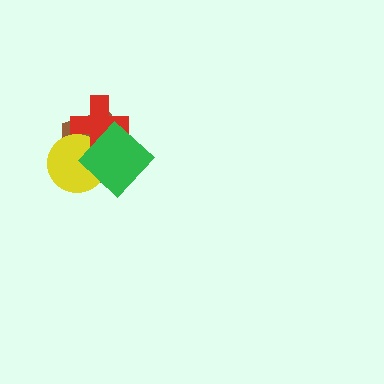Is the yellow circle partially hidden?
Yes, it is partially covered by another shape.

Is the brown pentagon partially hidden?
Yes, it is partially covered by another shape.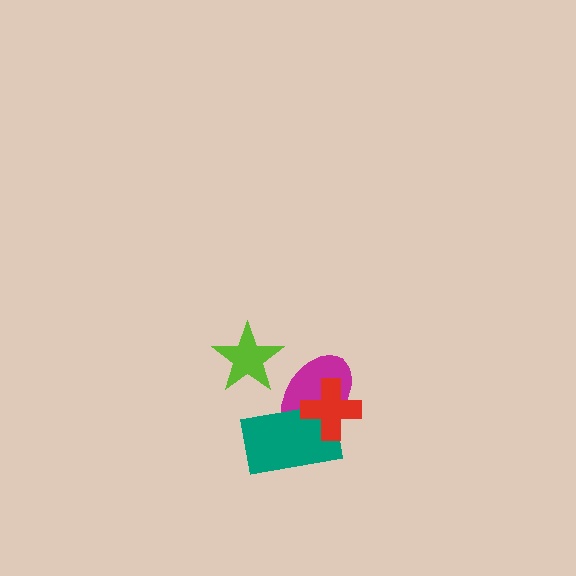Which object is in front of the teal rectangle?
The red cross is in front of the teal rectangle.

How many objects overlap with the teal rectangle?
2 objects overlap with the teal rectangle.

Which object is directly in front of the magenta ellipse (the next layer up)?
The teal rectangle is directly in front of the magenta ellipse.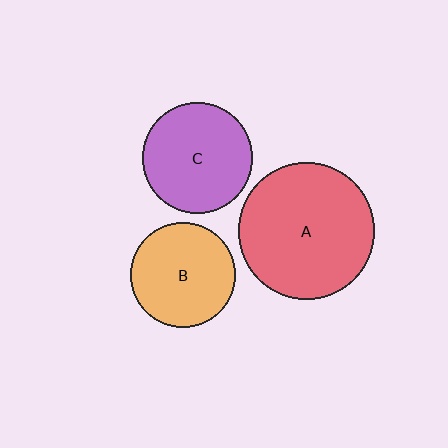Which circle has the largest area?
Circle A (red).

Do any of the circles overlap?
No, none of the circles overlap.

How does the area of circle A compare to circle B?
Approximately 1.7 times.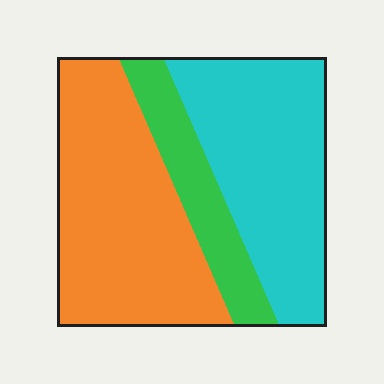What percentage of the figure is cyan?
Cyan covers roughly 40% of the figure.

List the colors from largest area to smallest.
From largest to smallest: orange, cyan, green.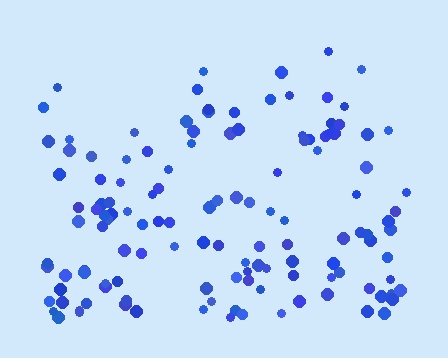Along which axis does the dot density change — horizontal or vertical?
Vertical.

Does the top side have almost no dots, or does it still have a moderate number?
Still a moderate number, just noticeably fewer than the bottom.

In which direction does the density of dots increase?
From top to bottom, with the bottom side densest.